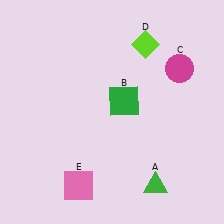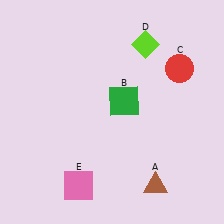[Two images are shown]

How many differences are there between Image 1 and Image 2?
There are 2 differences between the two images.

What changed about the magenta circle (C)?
In Image 1, C is magenta. In Image 2, it changed to red.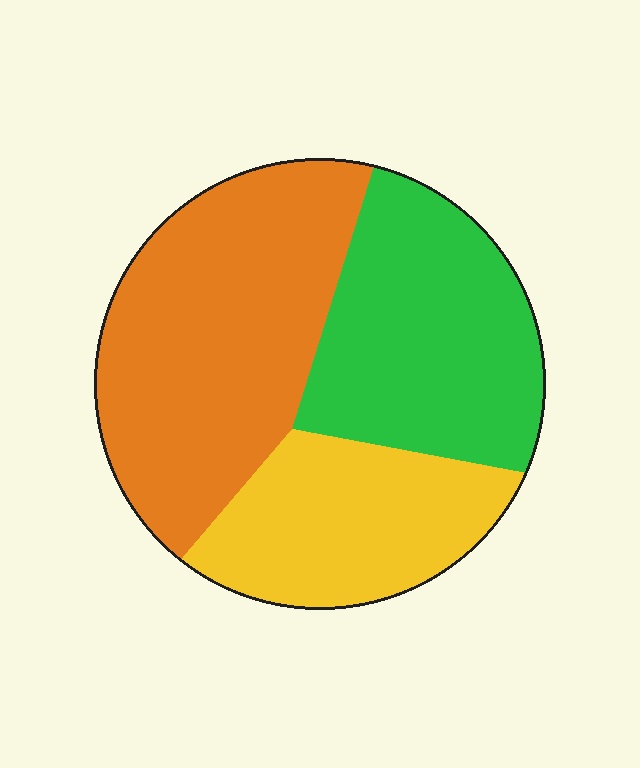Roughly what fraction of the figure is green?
Green takes up about one third (1/3) of the figure.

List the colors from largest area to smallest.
From largest to smallest: orange, green, yellow.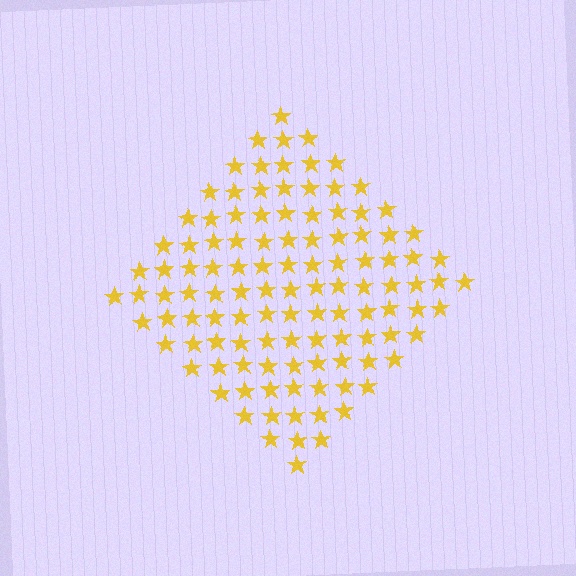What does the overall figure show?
The overall figure shows a diamond.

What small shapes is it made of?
It is made of small stars.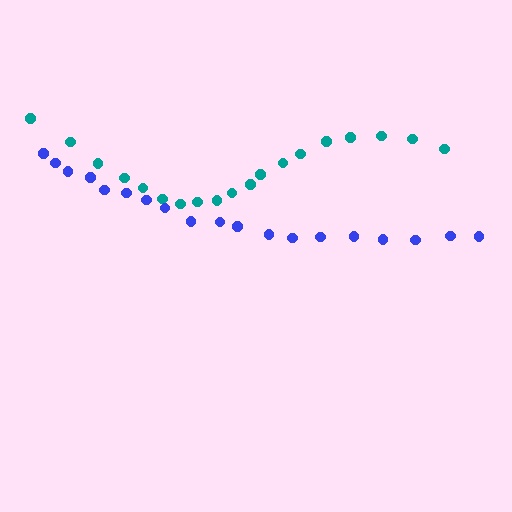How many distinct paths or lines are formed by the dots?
There are 2 distinct paths.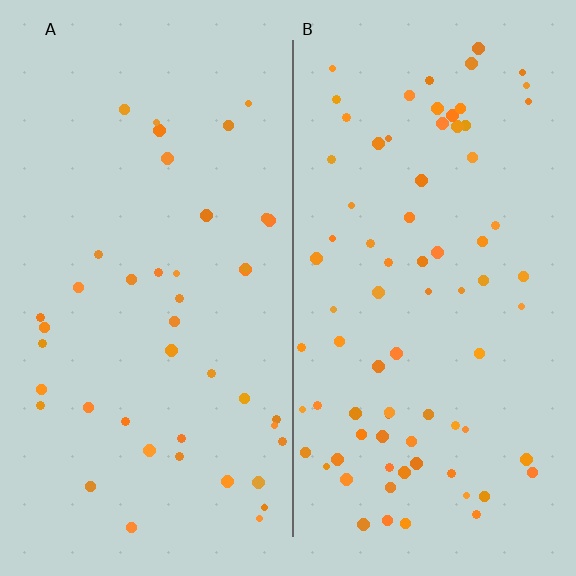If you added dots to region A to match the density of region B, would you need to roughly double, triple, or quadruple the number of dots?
Approximately double.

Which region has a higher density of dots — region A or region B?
B (the right).